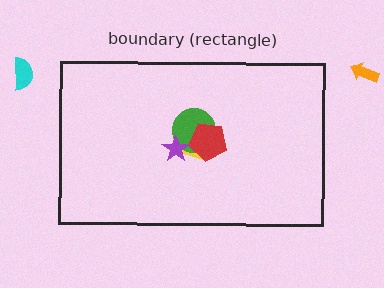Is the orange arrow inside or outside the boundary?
Outside.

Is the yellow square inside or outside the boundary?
Inside.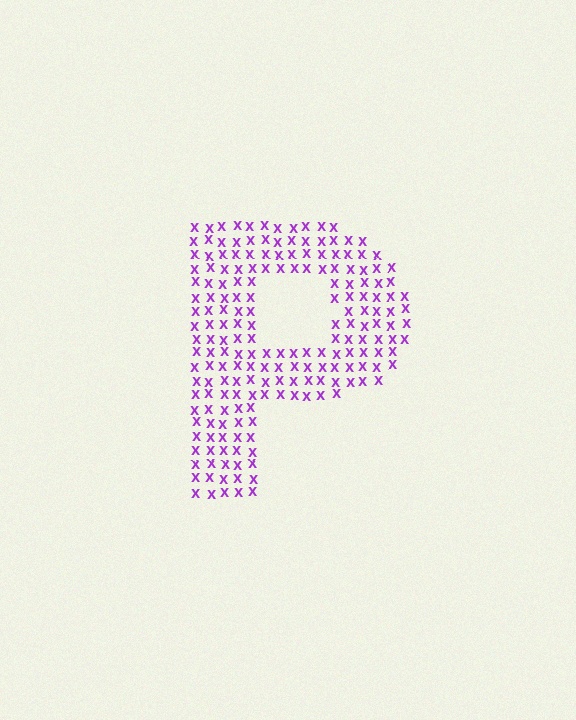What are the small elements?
The small elements are letter X's.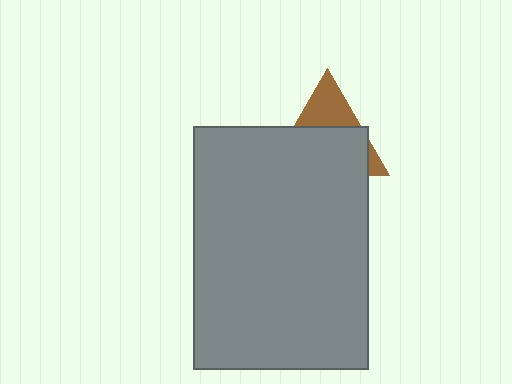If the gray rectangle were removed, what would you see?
You would see the complete brown triangle.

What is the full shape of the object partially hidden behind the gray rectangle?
The partially hidden object is a brown triangle.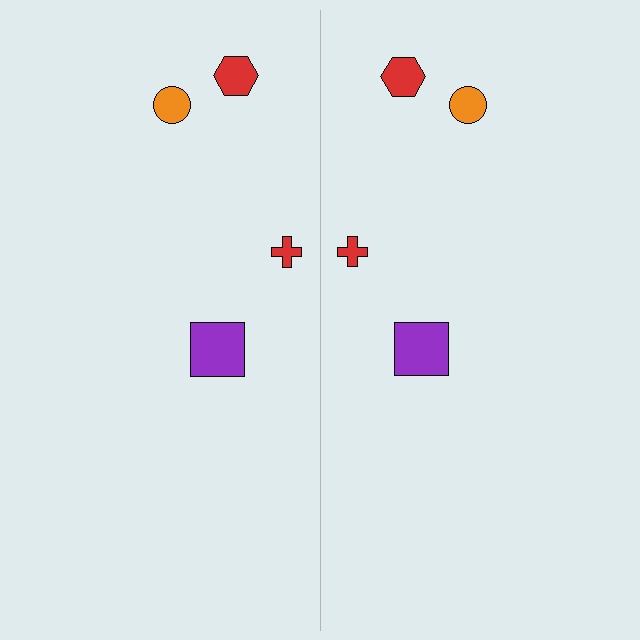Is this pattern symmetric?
Yes, this pattern has bilateral (reflection) symmetry.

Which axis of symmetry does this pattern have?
The pattern has a vertical axis of symmetry running through the center of the image.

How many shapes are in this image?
There are 8 shapes in this image.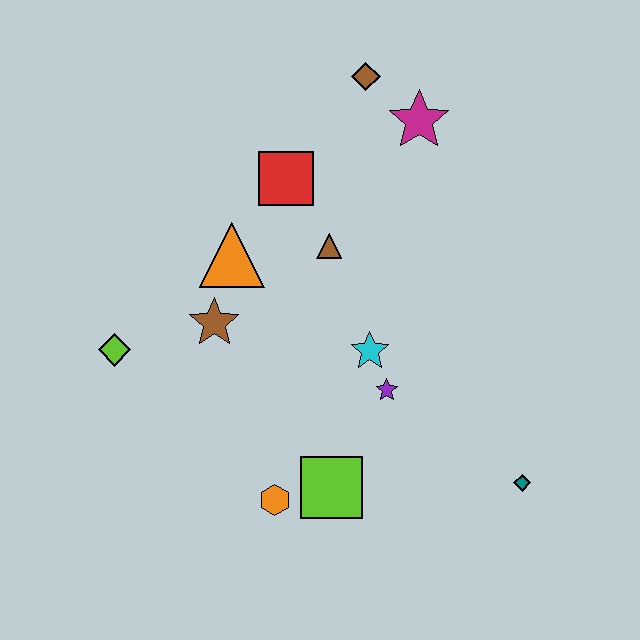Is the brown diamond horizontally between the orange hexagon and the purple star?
Yes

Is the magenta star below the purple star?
No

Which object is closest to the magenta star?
The brown diamond is closest to the magenta star.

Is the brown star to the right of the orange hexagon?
No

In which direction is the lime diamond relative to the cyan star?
The lime diamond is to the left of the cyan star.